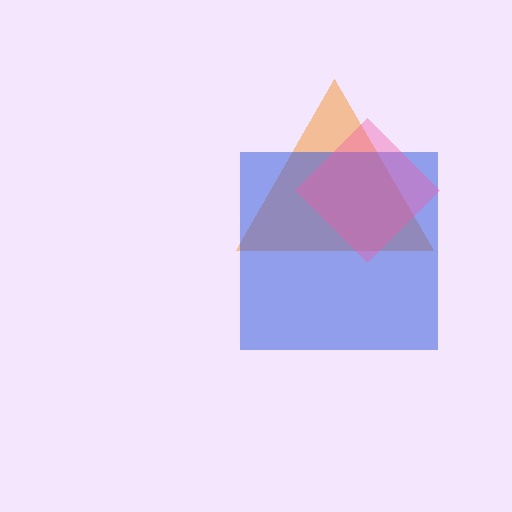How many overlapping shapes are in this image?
There are 3 overlapping shapes in the image.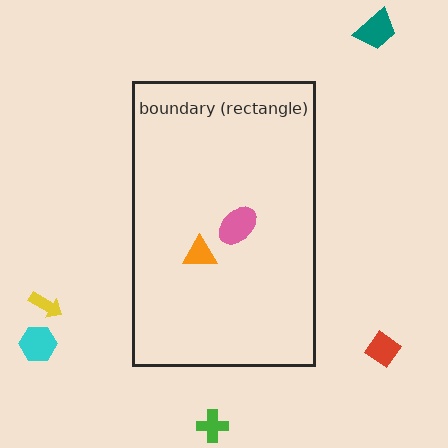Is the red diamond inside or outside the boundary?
Outside.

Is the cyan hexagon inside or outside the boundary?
Outside.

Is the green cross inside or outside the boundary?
Outside.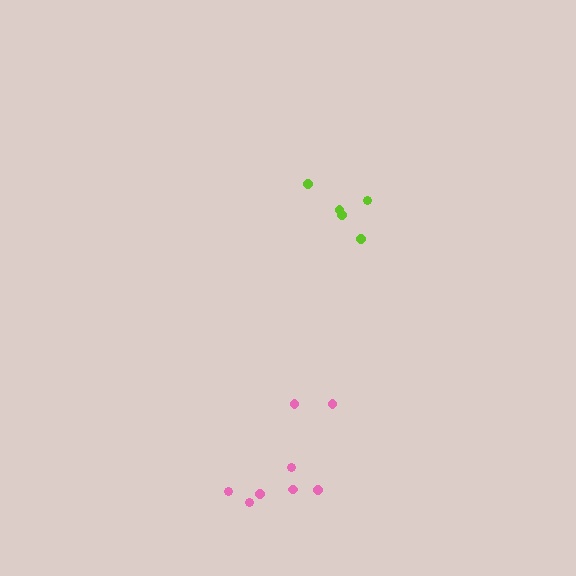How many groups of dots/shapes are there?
There are 2 groups.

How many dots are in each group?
Group 1: 6 dots, Group 2: 8 dots (14 total).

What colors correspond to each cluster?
The clusters are colored: lime, pink.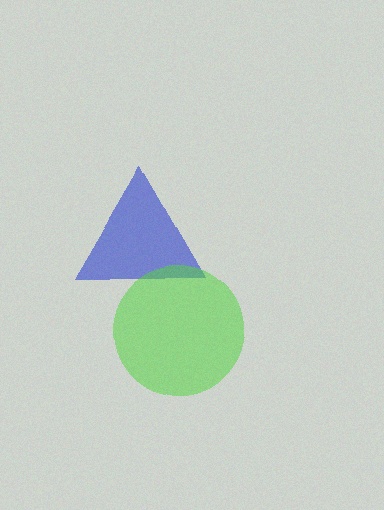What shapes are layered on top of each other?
The layered shapes are: a blue triangle, a lime circle.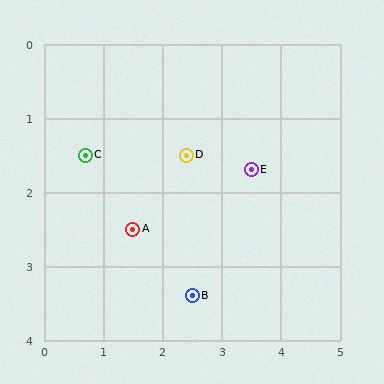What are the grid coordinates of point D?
Point D is at approximately (2.4, 1.5).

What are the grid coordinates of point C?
Point C is at approximately (0.7, 1.5).